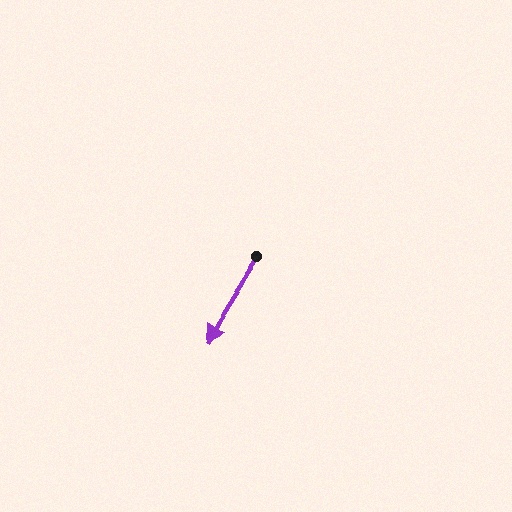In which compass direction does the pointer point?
Southwest.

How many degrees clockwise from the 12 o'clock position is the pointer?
Approximately 212 degrees.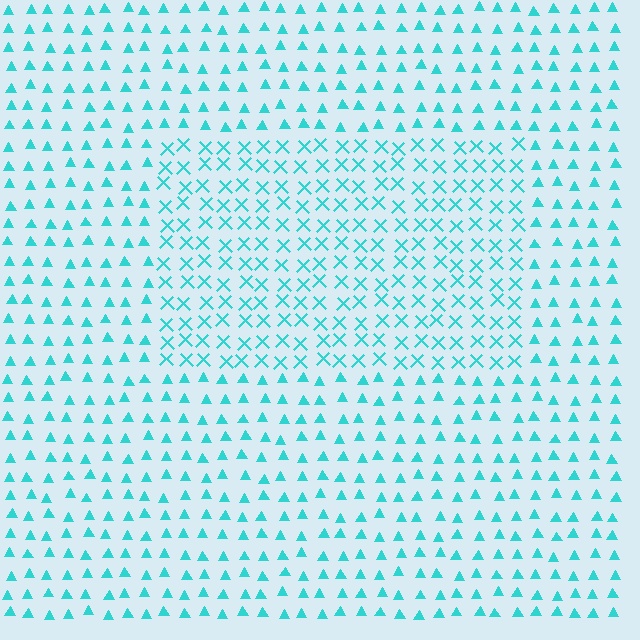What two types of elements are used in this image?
The image uses X marks inside the rectangle region and triangles outside it.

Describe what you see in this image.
The image is filled with small cyan elements arranged in a uniform grid. A rectangle-shaped region contains X marks, while the surrounding area contains triangles. The boundary is defined purely by the change in element shape.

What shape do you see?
I see a rectangle.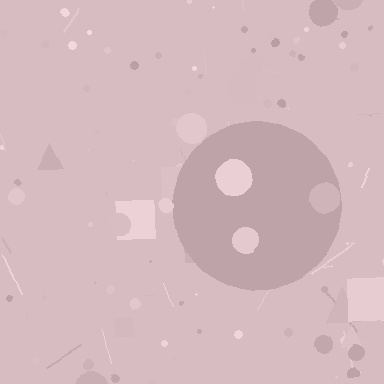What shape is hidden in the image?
A circle is hidden in the image.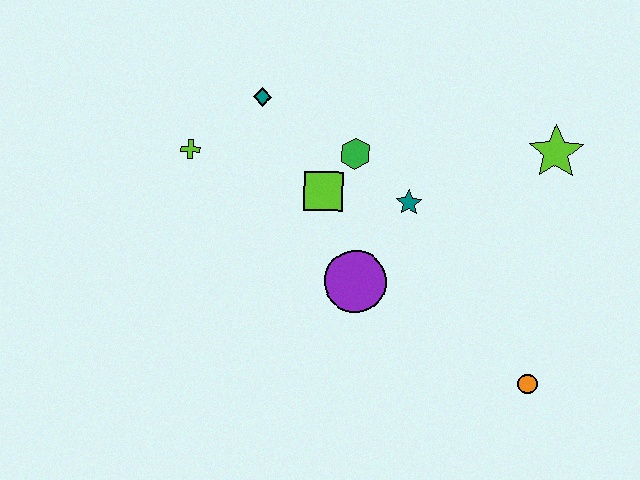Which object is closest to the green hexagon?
The lime square is closest to the green hexagon.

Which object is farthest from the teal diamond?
The orange circle is farthest from the teal diamond.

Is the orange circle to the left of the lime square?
No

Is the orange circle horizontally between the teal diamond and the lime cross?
No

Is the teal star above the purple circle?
Yes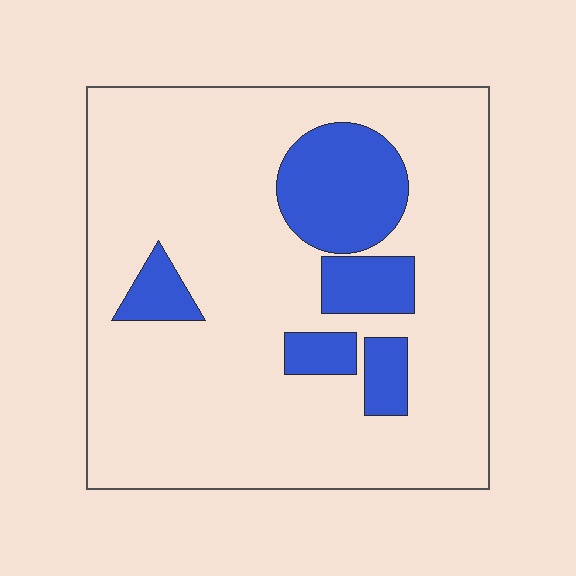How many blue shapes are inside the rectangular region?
5.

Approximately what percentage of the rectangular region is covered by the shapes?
Approximately 20%.